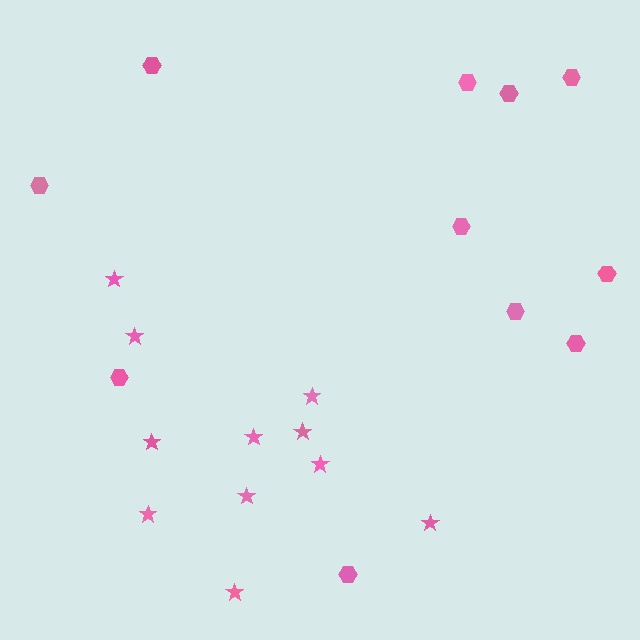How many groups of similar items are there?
There are 2 groups: one group of stars (11) and one group of hexagons (11).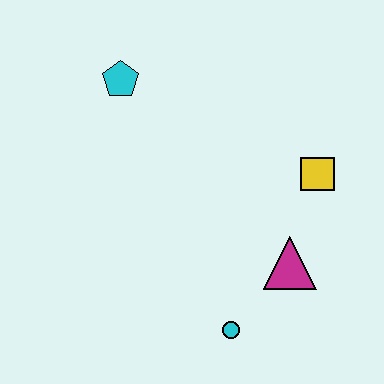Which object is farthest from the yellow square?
The cyan pentagon is farthest from the yellow square.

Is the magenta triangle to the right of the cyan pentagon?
Yes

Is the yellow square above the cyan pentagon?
No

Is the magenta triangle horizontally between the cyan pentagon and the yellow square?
Yes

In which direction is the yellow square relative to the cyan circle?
The yellow square is above the cyan circle.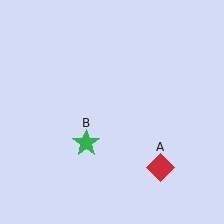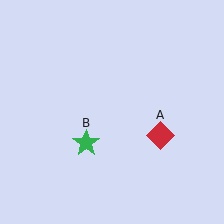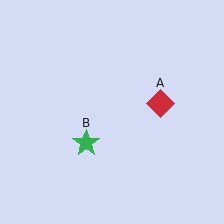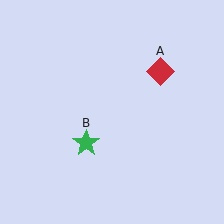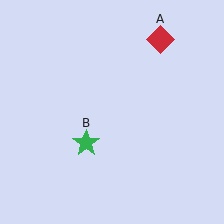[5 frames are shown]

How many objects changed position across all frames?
1 object changed position: red diamond (object A).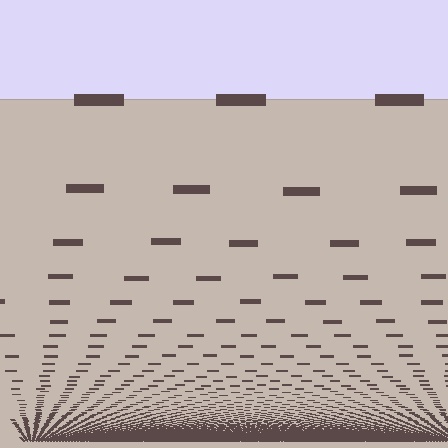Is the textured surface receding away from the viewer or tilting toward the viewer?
The surface appears to tilt toward the viewer. Texture elements get larger and sparser toward the top.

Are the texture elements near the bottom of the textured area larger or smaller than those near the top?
Smaller. The gradient is inverted — elements near the bottom are smaller and denser.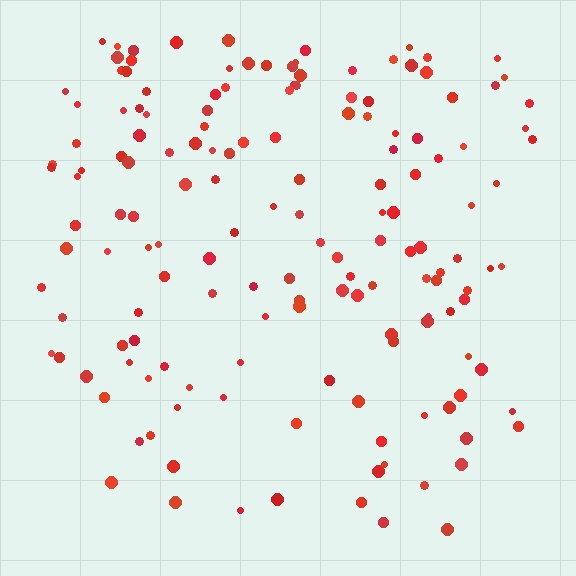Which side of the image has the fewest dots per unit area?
The bottom.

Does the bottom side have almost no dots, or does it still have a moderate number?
Still a moderate number, just noticeably fewer than the top.